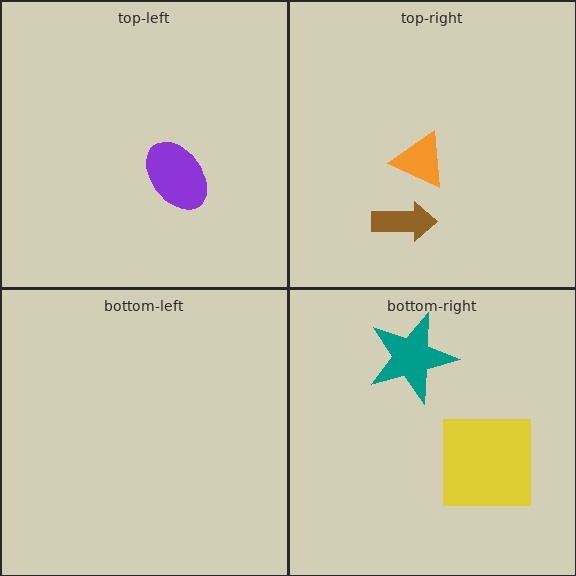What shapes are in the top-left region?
The purple ellipse.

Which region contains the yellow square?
The bottom-right region.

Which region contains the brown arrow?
The top-right region.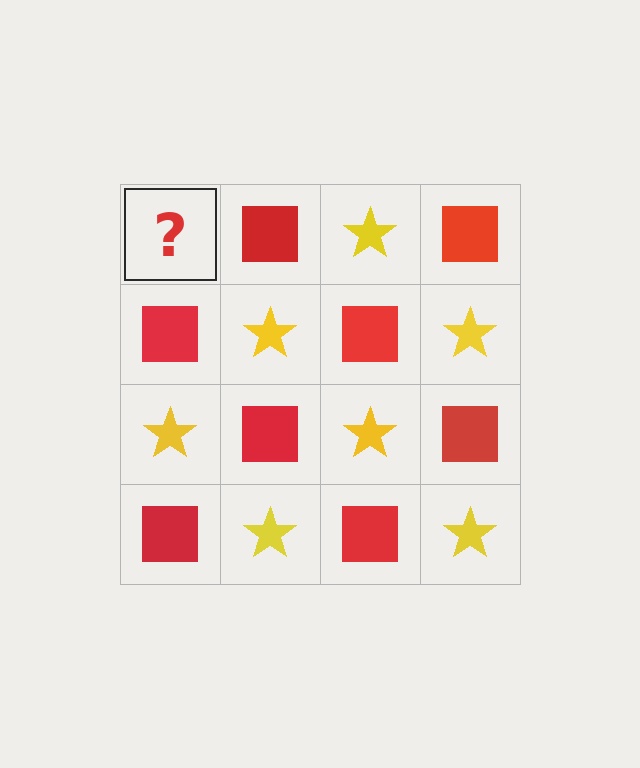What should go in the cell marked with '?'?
The missing cell should contain a yellow star.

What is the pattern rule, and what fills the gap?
The rule is that it alternates yellow star and red square in a checkerboard pattern. The gap should be filled with a yellow star.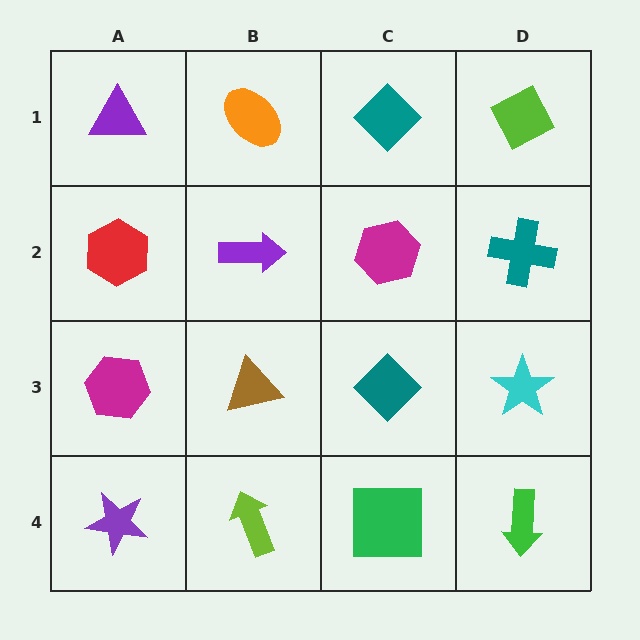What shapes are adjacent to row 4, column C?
A teal diamond (row 3, column C), a lime arrow (row 4, column B), a green arrow (row 4, column D).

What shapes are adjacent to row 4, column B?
A brown triangle (row 3, column B), a purple star (row 4, column A), a green square (row 4, column C).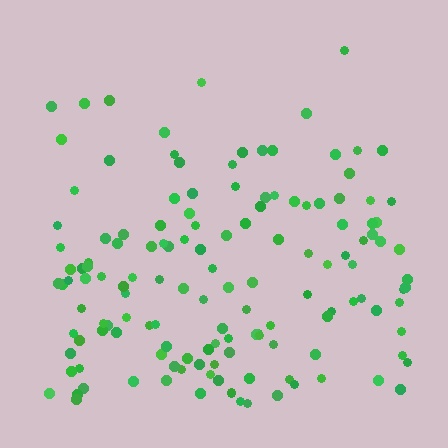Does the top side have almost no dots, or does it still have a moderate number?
Still a moderate number, just noticeably fewer than the bottom.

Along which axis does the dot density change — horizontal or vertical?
Vertical.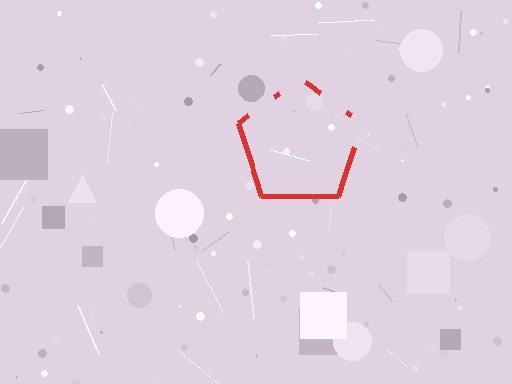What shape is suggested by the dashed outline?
The dashed outline suggests a pentagon.